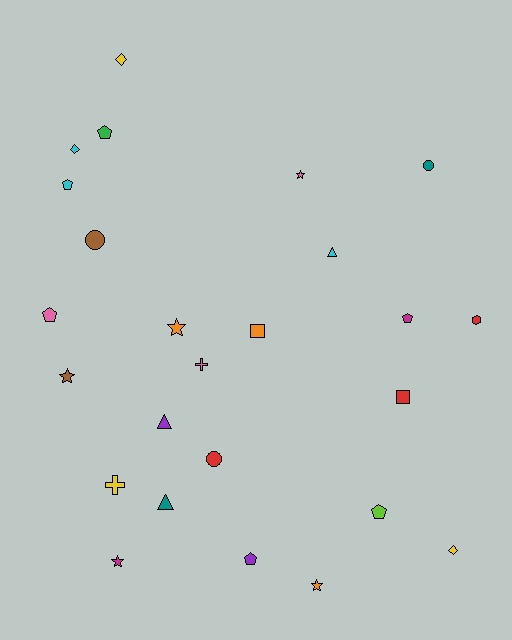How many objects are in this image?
There are 25 objects.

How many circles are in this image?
There are 3 circles.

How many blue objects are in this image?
There are no blue objects.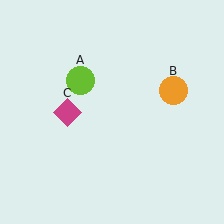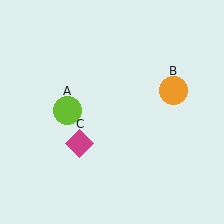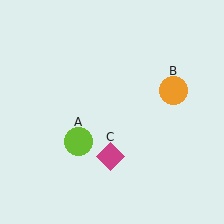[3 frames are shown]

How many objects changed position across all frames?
2 objects changed position: lime circle (object A), magenta diamond (object C).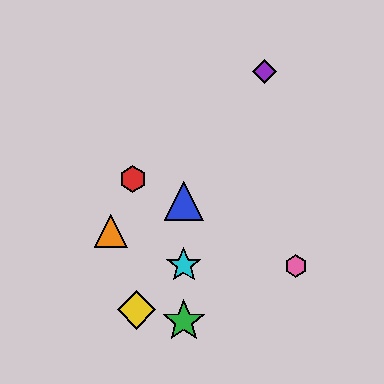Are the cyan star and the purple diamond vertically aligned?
No, the cyan star is at x≈184 and the purple diamond is at x≈264.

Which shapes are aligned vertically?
The blue triangle, the green star, the cyan star are aligned vertically.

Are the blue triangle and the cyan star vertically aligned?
Yes, both are at x≈184.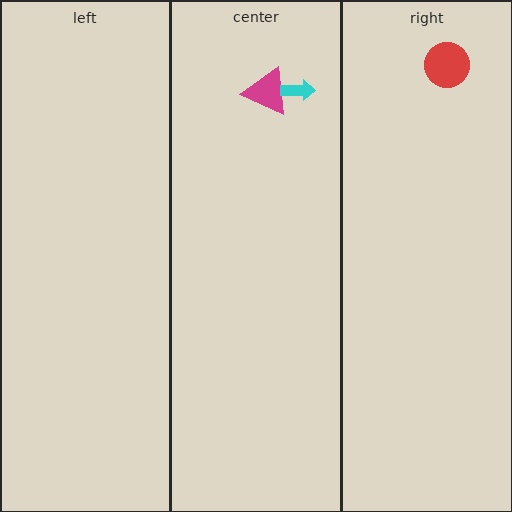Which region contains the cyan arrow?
The center region.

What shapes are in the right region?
The red circle.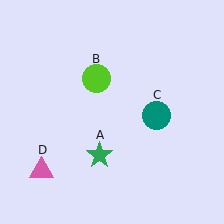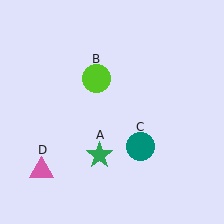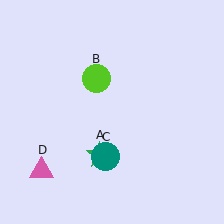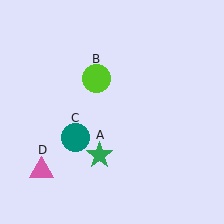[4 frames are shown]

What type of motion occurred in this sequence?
The teal circle (object C) rotated clockwise around the center of the scene.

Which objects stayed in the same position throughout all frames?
Green star (object A) and lime circle (object B) and pink triangle (object D) remained stationary.